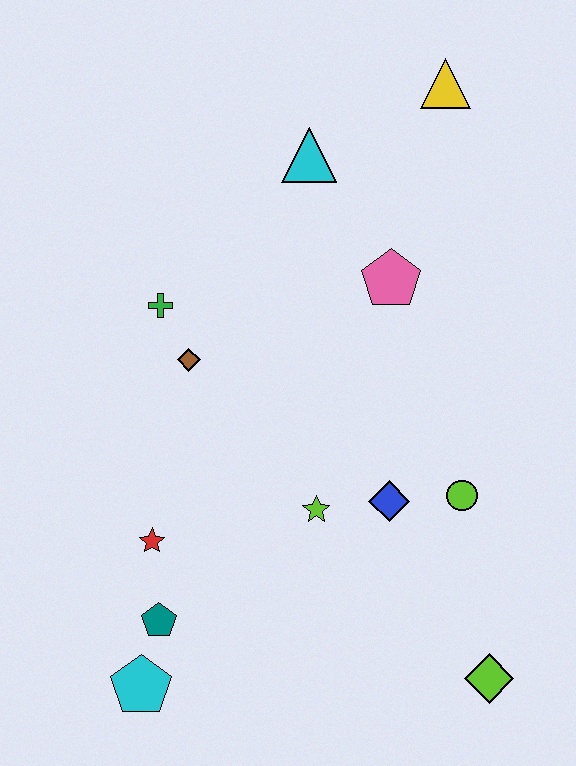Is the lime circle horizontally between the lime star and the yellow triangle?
No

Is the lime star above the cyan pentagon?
Yes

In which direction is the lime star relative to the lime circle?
The lime star is to the left of the lime circle.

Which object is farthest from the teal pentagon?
The yellow triangle is farthest from the teal pentagon.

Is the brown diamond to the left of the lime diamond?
Yes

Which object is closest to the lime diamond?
The lime circle is closest to the lime diamond.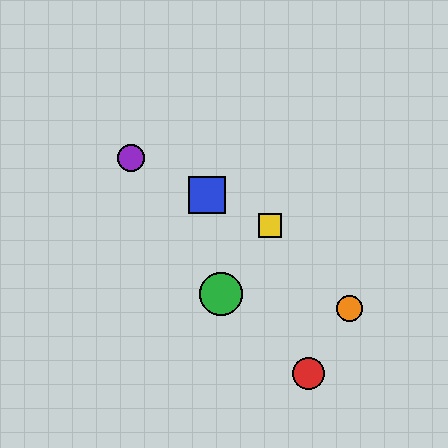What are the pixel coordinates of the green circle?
The green circle is at (221, 294).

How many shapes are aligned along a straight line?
3 shapes (the blue square, the yellow square, the purple circle) are aligned along a straight line.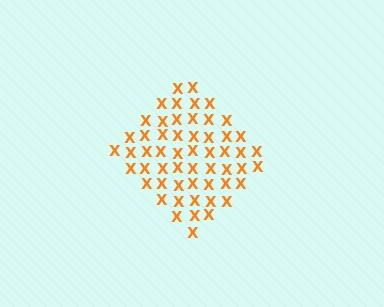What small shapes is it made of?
It is made of small letter X's.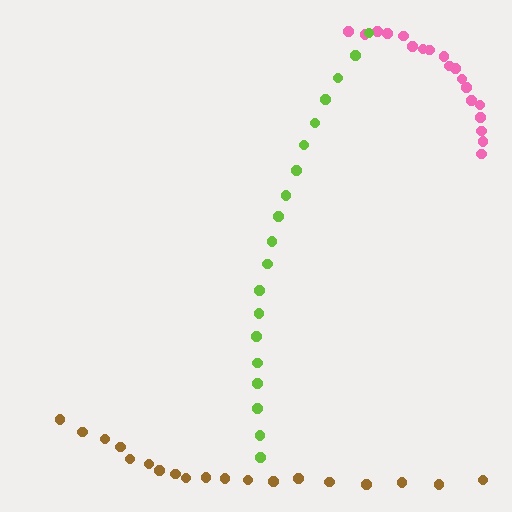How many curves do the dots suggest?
There are 3 distinct paths.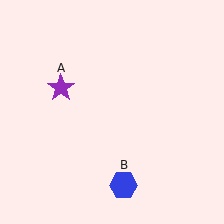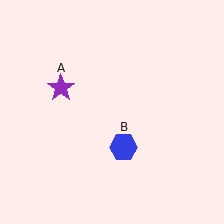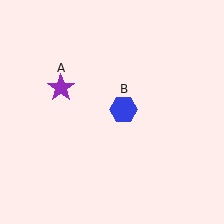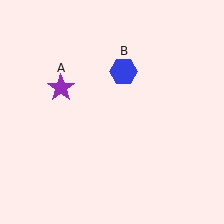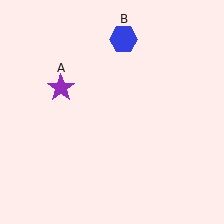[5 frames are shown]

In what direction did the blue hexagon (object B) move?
The blue hexagon (object B) moved up.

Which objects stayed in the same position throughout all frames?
Purple star (object A) remained stationary.